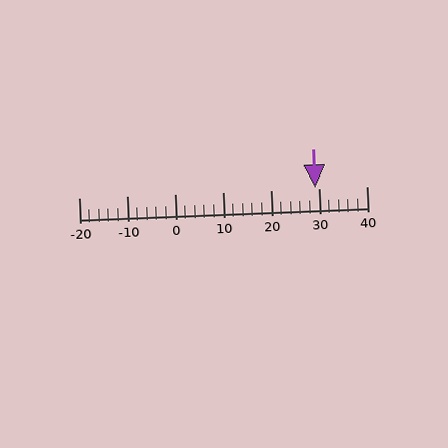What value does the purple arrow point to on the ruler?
The purple arrow points to approximately 29.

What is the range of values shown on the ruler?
The ruler shows values from -20 to 40.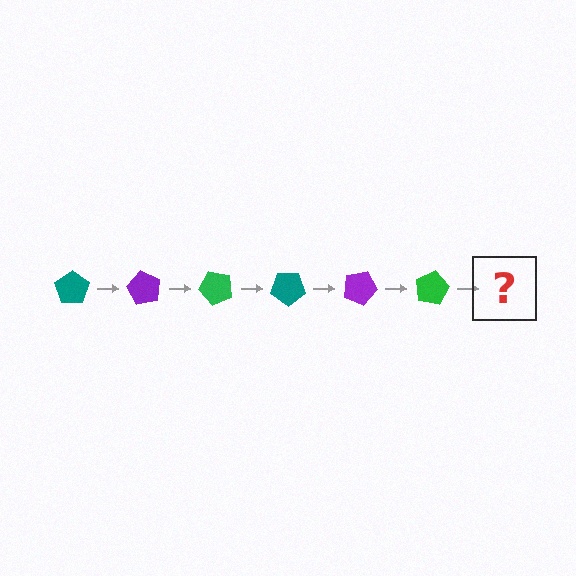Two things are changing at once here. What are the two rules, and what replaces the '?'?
The two rules are that it rotates 60 degrees each step and the color cycles through teal, purple, and green. The '?' should be a teal pentagon, rotated 360 degrees from the start.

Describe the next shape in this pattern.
It should be a teal pentagon, rotated 360 degrees from the start.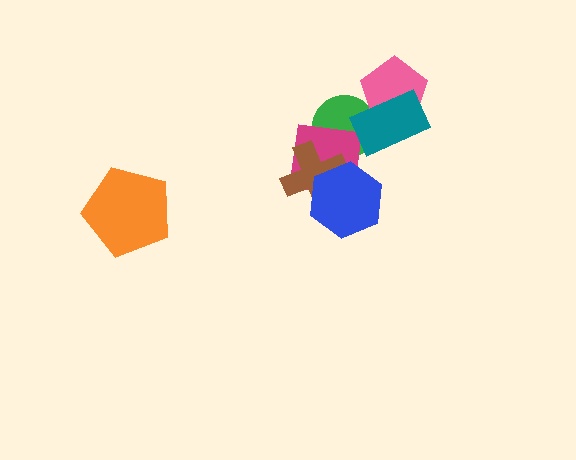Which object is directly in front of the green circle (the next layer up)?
The magenta square is directly in front of the green circle.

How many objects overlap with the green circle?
3 objects overlap with the green circle.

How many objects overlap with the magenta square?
3 objects overlap with the magenta square.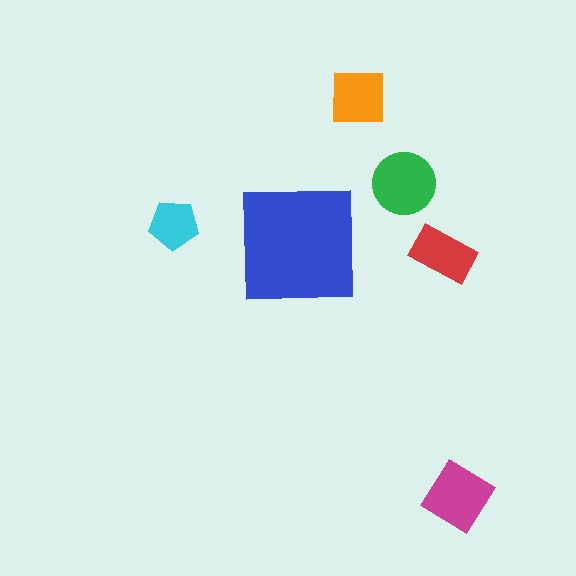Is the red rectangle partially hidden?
No, the red rectangle is fully visible.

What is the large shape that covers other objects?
A blue square.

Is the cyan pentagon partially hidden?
No, the cyan pentagon is fully visible.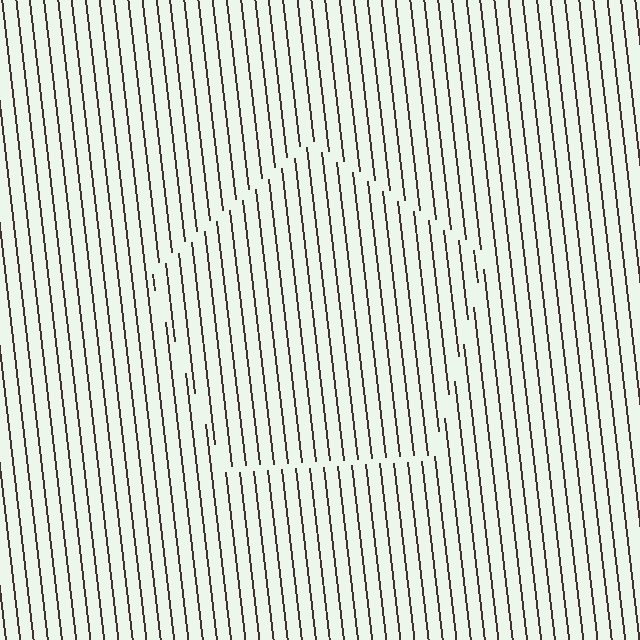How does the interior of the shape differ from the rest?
The interior of the shape contains the same grating, shifted by half a period — the contour is defined by the phase discontinuity where line-ends from the inner and outer gratings abut.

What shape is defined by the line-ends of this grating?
An illusory pentagon. The interior of the shape contains the same grating, shifted by half a period — the contour is defined by the phase discontinuity where line-ends from the inner and outer gratings abut.